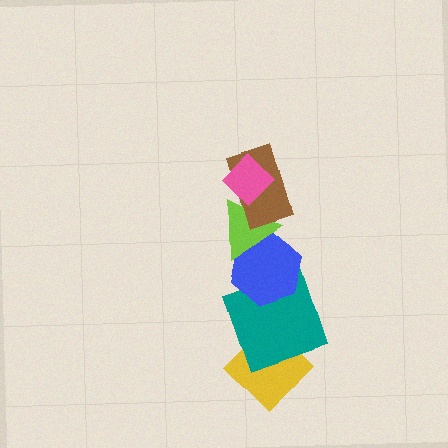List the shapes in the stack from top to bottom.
From top to bottom: the pink diamond, the brown rectangle, the lime triangle, the blue hexagon, the teal square, the yellow diamond.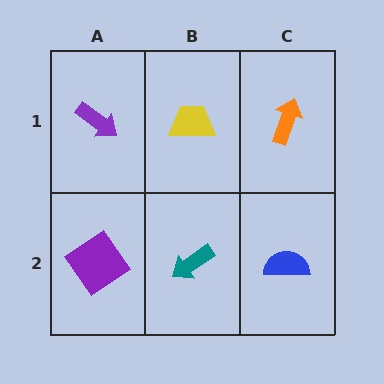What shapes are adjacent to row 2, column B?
A yellow trapezoid (row 1, column B), a purple diamond (row 2, column A), a blue semicircle (row 2, column C).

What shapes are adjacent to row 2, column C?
An orange arrow (row 1, column C), a teal arrow (row 2, column B).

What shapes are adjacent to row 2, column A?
A purple arrow (row 1, column A), a teal arrow (row 2, column B).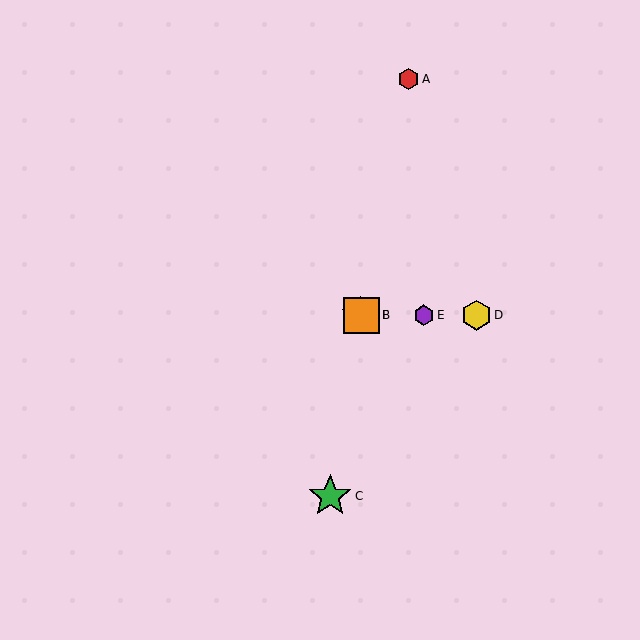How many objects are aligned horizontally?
4 objects (B, D, E, F) are aligned horizontally.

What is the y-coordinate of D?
Object D is at y≈315.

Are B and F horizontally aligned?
Yes, both are at y≈315.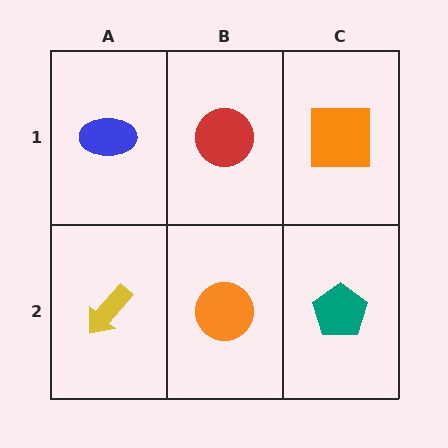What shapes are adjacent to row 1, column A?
A yellow arrow (row 2, column A), a red circle (row 1, column B).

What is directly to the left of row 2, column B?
A yellow arrow.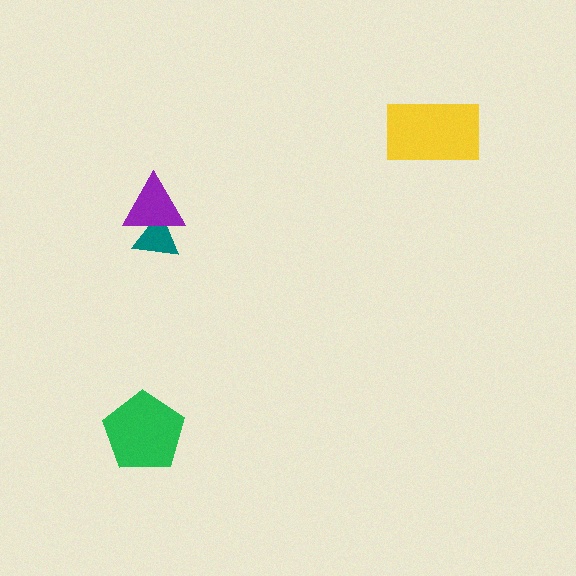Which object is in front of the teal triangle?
The purple triangle is in front of the teal triangle.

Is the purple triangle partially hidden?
No, no other shape covers it.